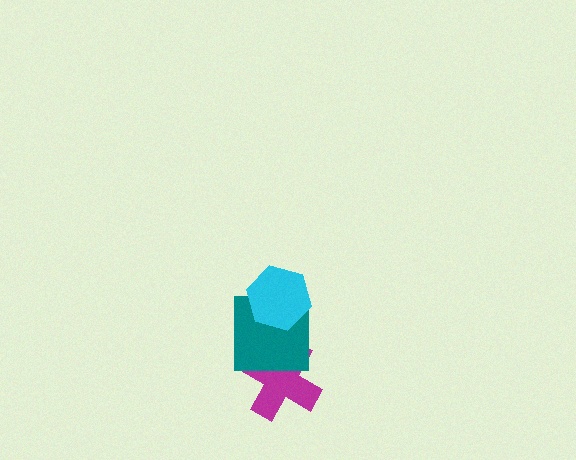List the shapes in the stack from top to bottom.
From top to bottom: the cyan hexagon, the teal square, the magenta cross.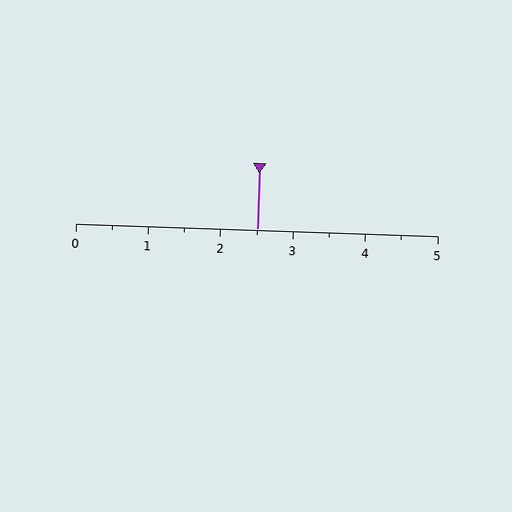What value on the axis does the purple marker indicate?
The marker indicates approximately 2.5.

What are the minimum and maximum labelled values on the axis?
The axis runs from 0 to 5.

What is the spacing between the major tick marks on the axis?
The major ticks are spaced 1 apart.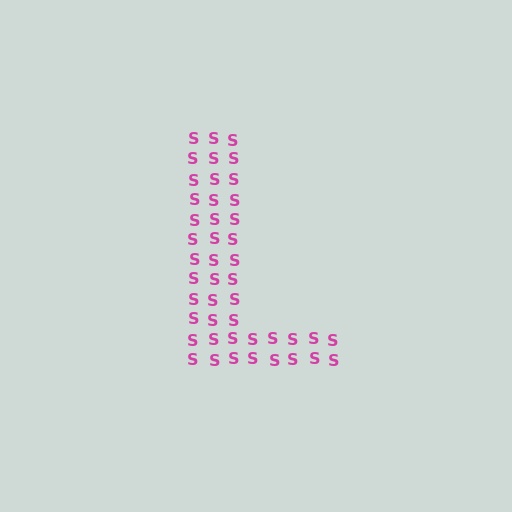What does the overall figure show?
The overall figure shows the letter L.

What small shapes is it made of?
It is made of small letter S's.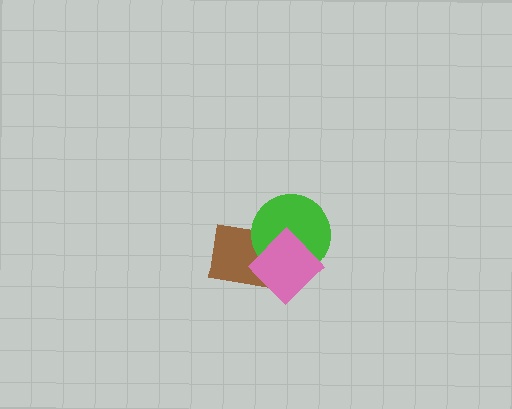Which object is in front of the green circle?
The pink diamond is in front of the green circle.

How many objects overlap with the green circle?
2 objects overlap with the green circle.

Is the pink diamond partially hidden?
No, no other shape covers it.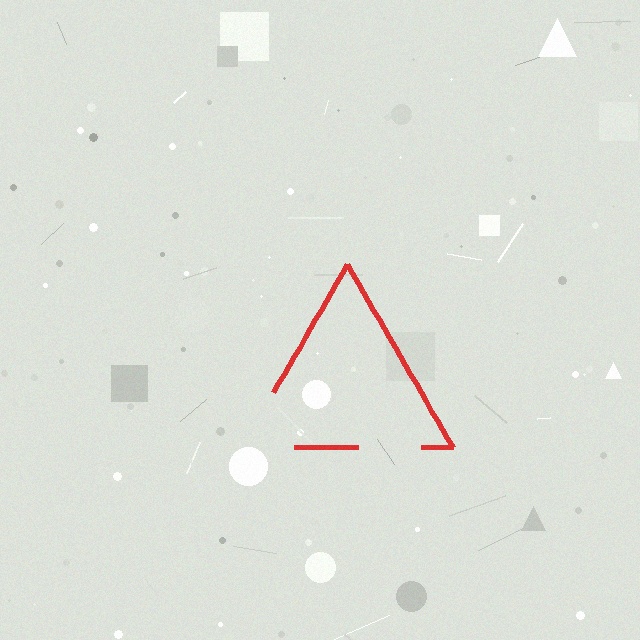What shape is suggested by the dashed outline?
The dashed outline suggests a triangle.